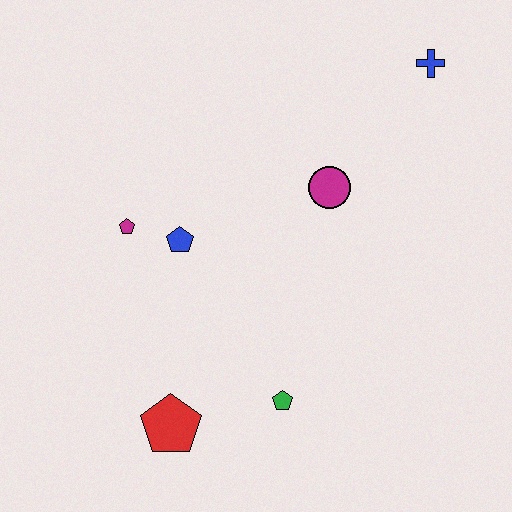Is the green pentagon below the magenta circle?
Yes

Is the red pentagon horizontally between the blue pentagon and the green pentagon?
No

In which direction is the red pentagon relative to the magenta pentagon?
The red pentagon is below the magenta pentagon.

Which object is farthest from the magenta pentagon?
The blue cross is farthest from the magenta pentagon.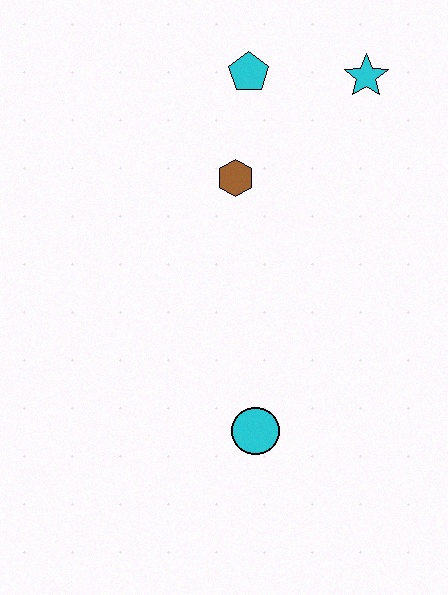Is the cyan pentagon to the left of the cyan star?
Yes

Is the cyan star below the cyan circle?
No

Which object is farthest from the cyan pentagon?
The cyan circle is farthest from the cyan pentagon.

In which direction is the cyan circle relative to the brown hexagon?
The cyan circle is below the brown hexagon.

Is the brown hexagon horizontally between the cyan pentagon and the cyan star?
No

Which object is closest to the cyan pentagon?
The brown hexagon is closest to the cyan pentagon.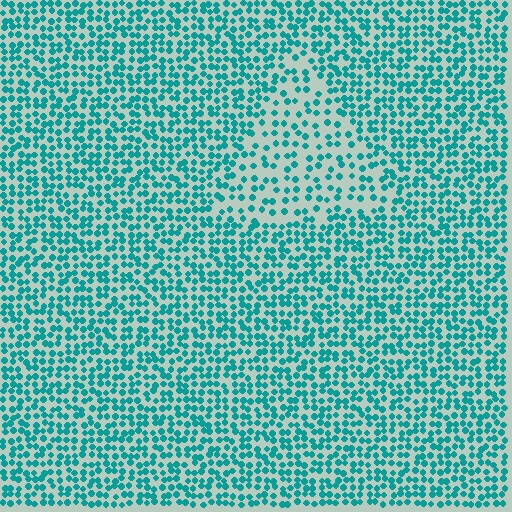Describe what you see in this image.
The image contains small teal elements arranged at two different densities. A triangle-shaped region is visible where the elements are less densely packed than the surrounding area.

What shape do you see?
I see a triangle.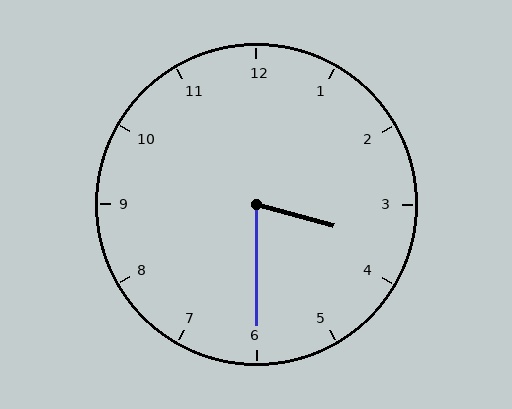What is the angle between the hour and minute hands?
Approximately 75 degrees.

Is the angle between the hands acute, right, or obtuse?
It is acute.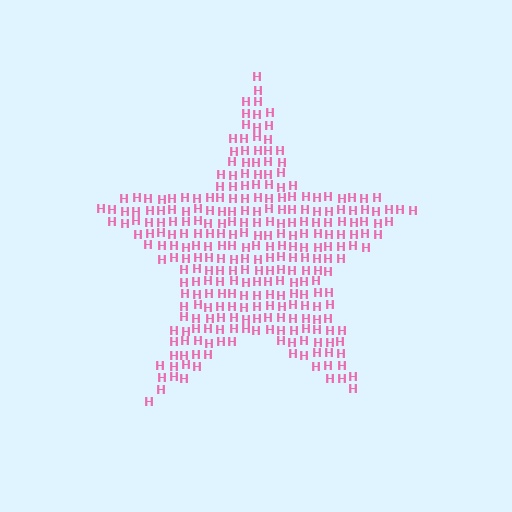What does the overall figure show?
The overall figure shows a star.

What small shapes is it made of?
It is made of small letter H's.